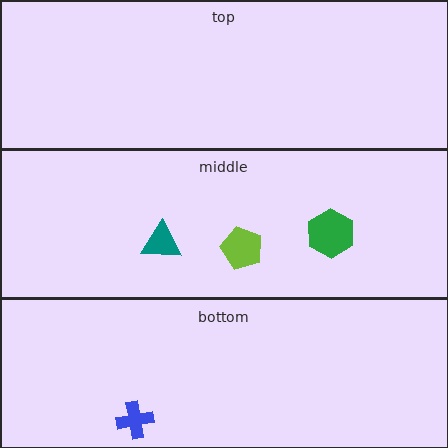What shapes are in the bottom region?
The blue cross.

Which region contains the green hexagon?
The middle region.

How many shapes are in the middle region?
3.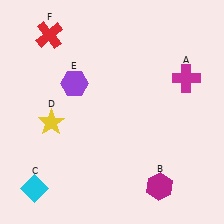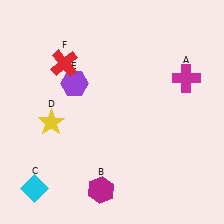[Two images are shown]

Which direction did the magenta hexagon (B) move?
The magenta hexagon (B) moved left.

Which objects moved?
The objects that moved are: the magenta hexagon (B), the red cross (F).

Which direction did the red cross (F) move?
The red cross (F) moved down.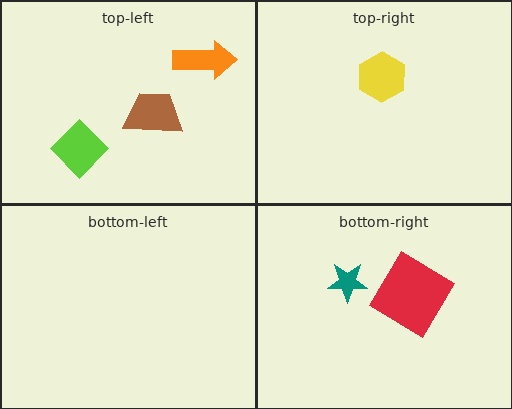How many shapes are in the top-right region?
1.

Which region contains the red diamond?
The bottom-right region.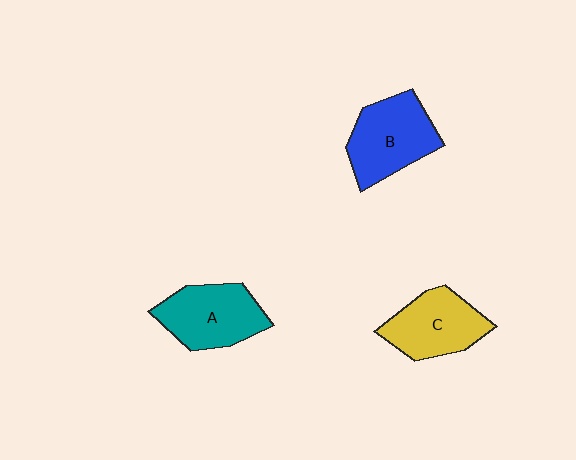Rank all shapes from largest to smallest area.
From largest to smallest: B (blue), A (teal), C (yellow).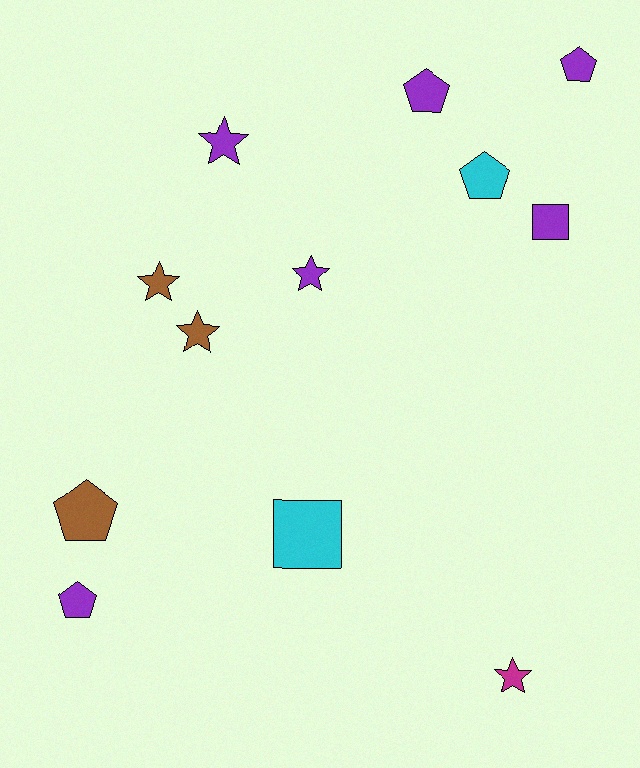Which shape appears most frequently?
Pentagon, with 5 objects.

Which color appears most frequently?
Purple, with 6 objects.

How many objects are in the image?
There are 12 objects.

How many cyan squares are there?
There is 1 cyan square.